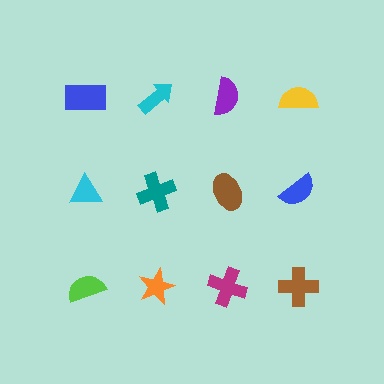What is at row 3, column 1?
A lime semicircle.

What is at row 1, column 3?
A purple semicircle.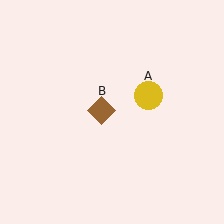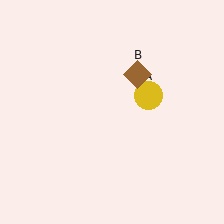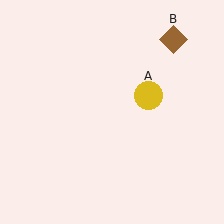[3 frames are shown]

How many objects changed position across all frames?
1 object changed position: brown diamond (object B).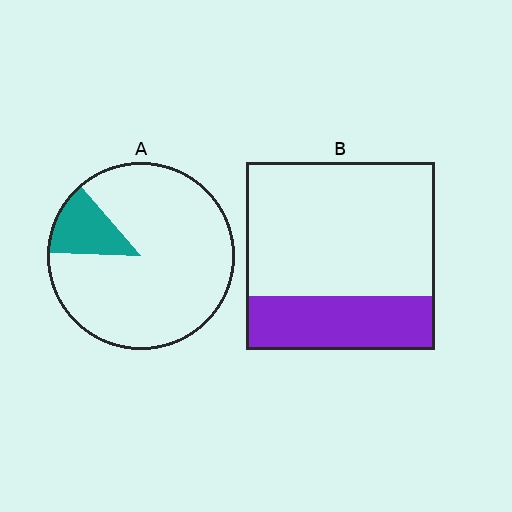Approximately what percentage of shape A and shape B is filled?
A is approximately 15% and B is approximately 30%.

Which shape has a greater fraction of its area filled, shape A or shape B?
Shape B.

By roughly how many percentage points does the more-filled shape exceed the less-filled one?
By roughly 15 percentage points (B over A).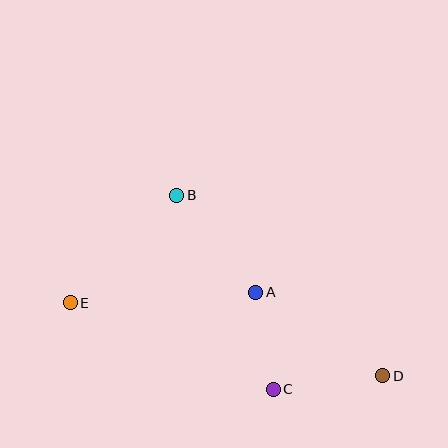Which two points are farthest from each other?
Points D and E are farthest from each other.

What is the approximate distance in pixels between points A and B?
The distance between A and B is approximately 125 pixels.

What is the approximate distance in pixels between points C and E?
The distance between C and E is approximately 220 pixels.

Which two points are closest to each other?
Points A and C are closest to each other.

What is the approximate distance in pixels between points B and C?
The distance between B and C is approximately 217 pixels.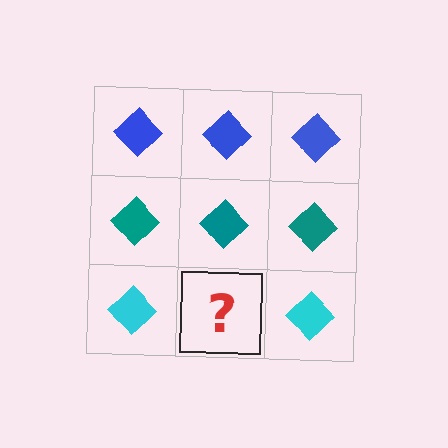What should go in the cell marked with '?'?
The missing cell should contain a cyan diamond.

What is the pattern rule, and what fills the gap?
The rule is that each row has a consistent color. The gap should be filled with a cyan diamond.